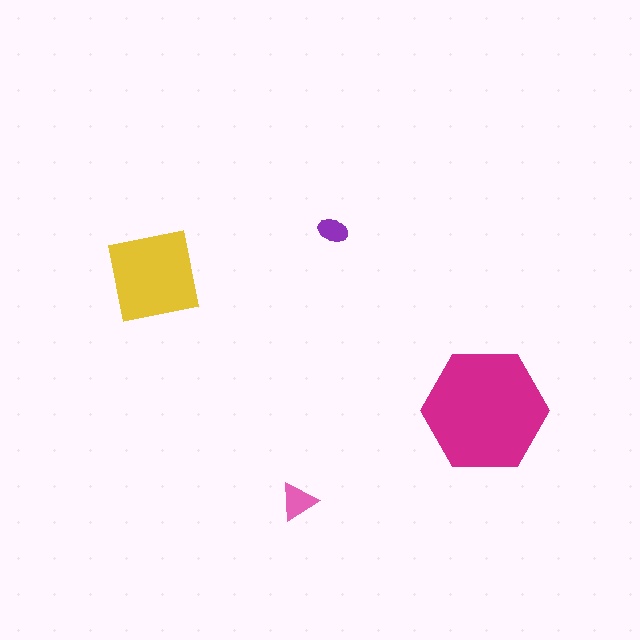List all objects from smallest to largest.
The purple ellipse, the pink triangle, the yellow square, the magenta hexagon.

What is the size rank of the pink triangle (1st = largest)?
3rd.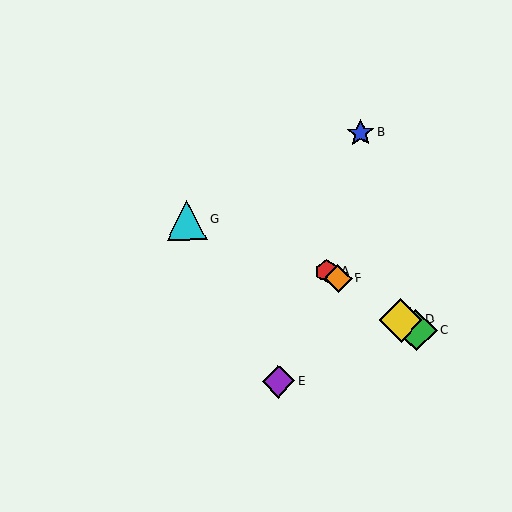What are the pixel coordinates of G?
Object G is at (187, 220).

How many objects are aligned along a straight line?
4 objects (A, C, D, F) are aligned along a straight line.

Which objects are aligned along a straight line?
Objects A, C, D, F are aligned along a straight line.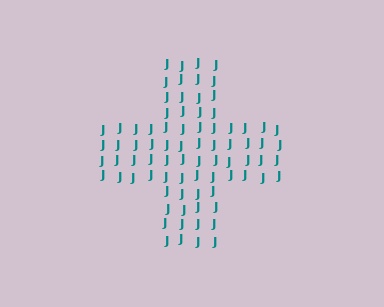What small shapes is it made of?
It is made of small letter J's.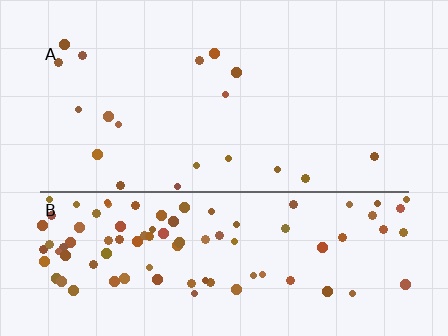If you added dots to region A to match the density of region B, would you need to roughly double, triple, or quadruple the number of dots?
Approximately quadruple.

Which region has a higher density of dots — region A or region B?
B (the bottom).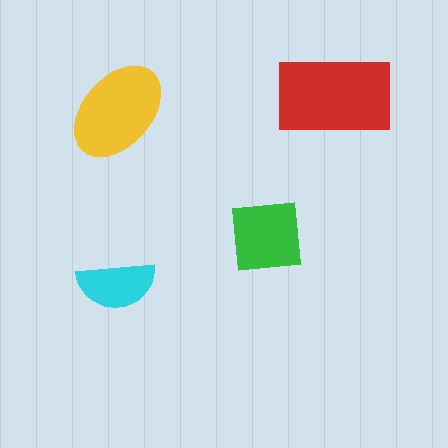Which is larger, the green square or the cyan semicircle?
The green square.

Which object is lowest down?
The cyan semicircle is bottommost.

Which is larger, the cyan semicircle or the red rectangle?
The red rectangle.